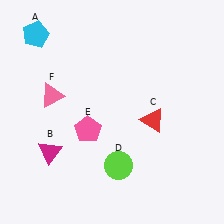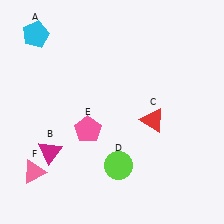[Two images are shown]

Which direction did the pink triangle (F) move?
The pink triangle (F) moved down.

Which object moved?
The pink triangle (F) moved down.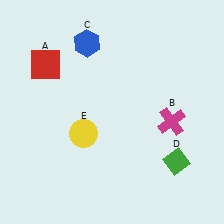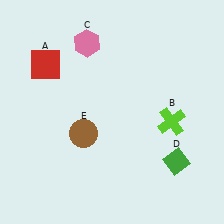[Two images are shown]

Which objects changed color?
B changed from magenta to lime. C changed from blue to pink. E changed from yellow to brown.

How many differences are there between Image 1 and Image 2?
There are 3 differences between the two images.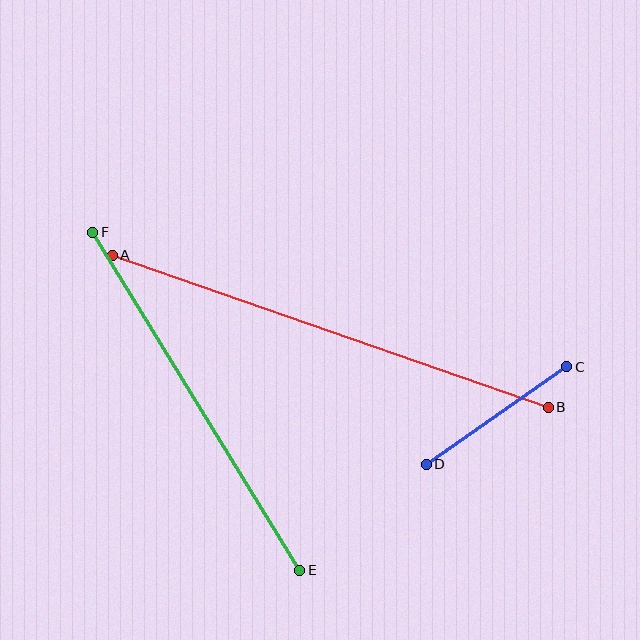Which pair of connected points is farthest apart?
Points A and B are farthest apart.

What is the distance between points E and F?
The distance is approximately 396 pixels.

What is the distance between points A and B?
The distance is approximately 461 pixels.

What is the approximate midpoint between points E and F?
The midpoint is at approximately (196, 401) pixels.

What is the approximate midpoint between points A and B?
The midpoint is at approximately (330, 331) pixels.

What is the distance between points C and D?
The distance is approximately 171 pixels.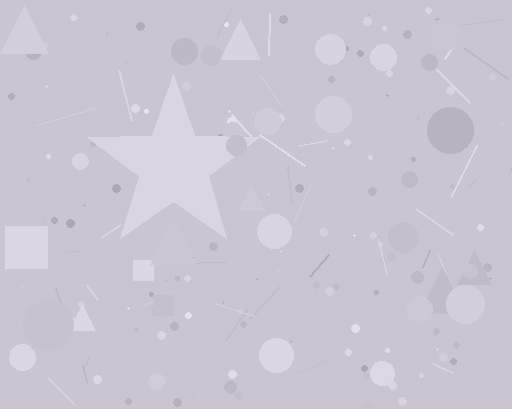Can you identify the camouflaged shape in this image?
The camouflaged shape is a star.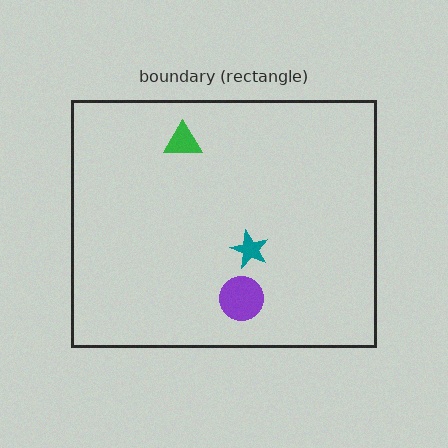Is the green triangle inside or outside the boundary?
Inside.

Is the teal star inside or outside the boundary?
Inside.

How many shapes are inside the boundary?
3 inside, 0 outside.